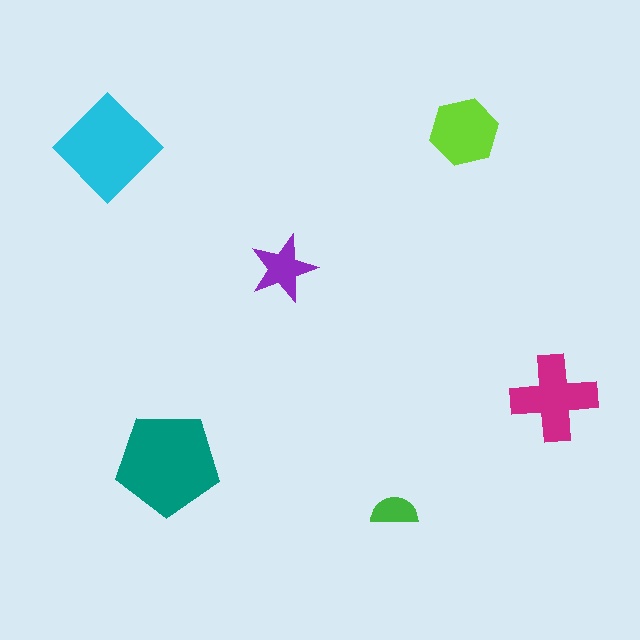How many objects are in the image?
There are 6 objects in the image.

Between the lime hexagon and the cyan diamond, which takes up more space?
The cyan diamond.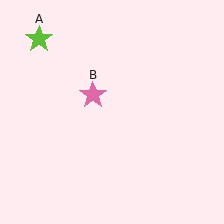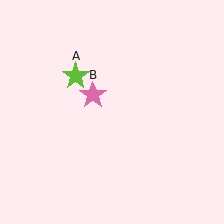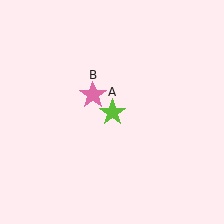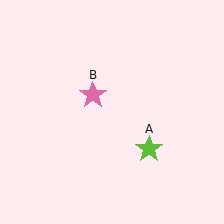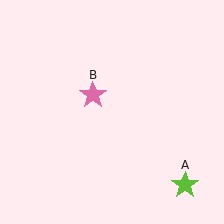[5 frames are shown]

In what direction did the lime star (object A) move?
The lime star (object A) moved down and to the right.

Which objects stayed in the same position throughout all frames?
Pink star (object B) remained stationary.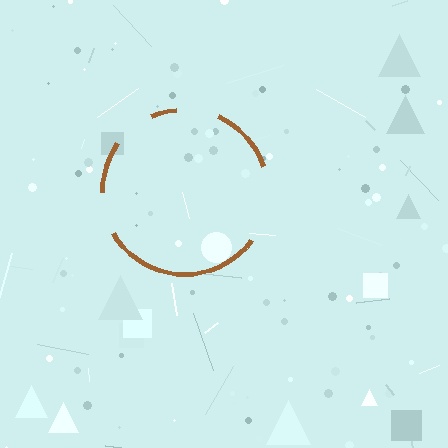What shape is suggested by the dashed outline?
The dashed outline suggests a circle.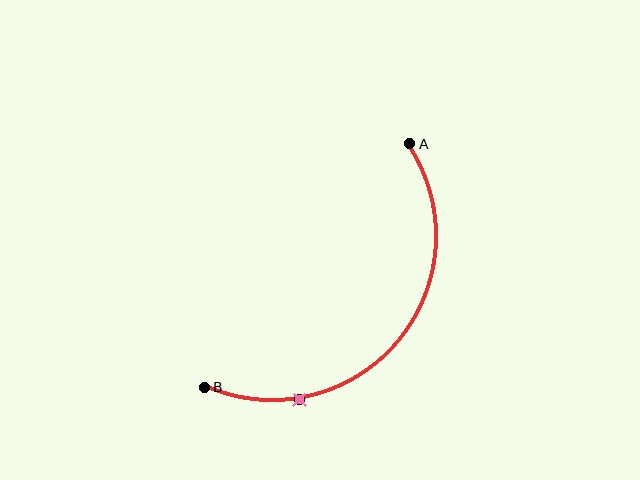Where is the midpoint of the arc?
The arc midpoint is the point on the curve farthest from the straight line joining A and B. It sits below and to the right of that line.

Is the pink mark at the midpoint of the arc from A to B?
No. The pink mark lies on the arc but is closer to endpoint B. The arc midpoint would be at the point on the curve equidistant along the arc from both A and B.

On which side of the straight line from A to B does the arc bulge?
The arc bulges below and to the right of the straight line connecting A and B.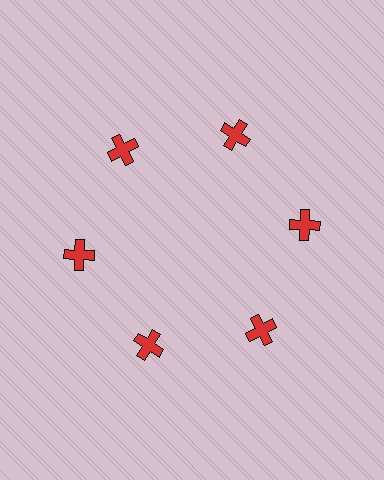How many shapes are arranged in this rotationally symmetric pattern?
There are 6 shapes, arranged in 6 groups of 1.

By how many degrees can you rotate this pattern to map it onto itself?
The pattern maps onto itself every 60 degrees of rotation.